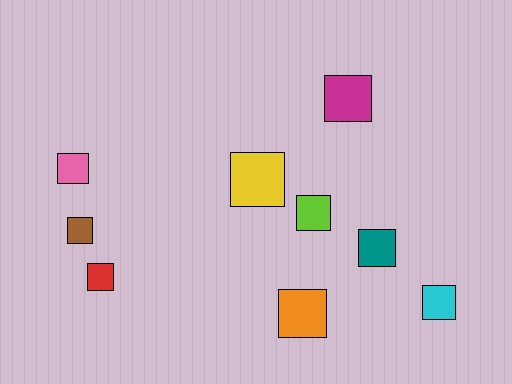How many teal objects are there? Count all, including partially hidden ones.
There is 1 teal object.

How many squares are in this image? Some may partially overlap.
There are 9 squares.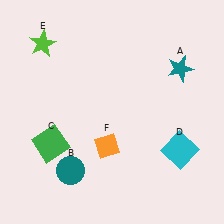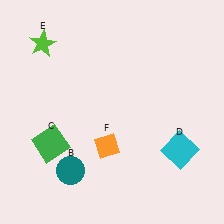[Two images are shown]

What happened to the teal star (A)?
The teal star (A) was removed in Image 2. It was in the top-right area of Image 1.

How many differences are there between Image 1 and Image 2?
There is 1 difference between the two images.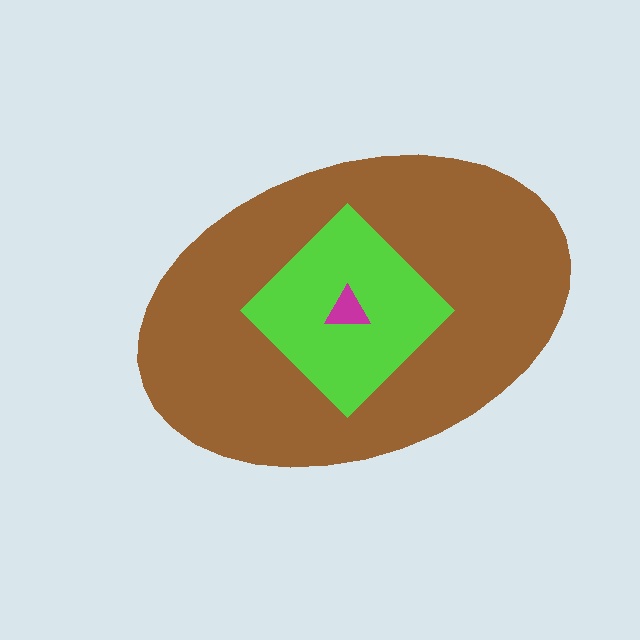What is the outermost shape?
The brown ellipse.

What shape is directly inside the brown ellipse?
The lime diamond.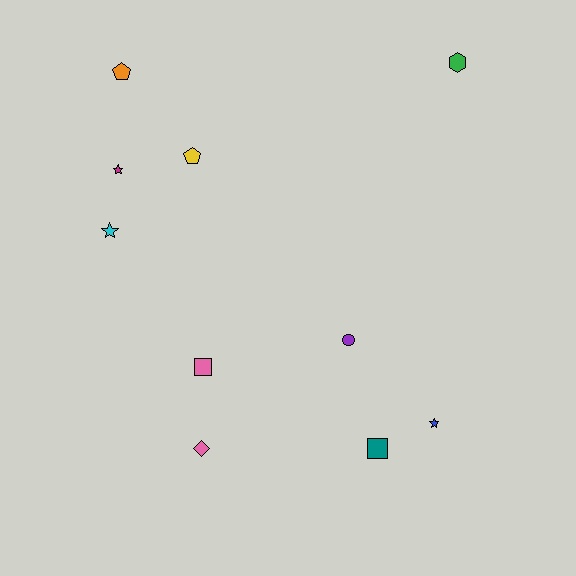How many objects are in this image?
There are 10 objects.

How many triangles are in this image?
There are no triangles.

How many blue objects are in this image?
There is 1 blue object.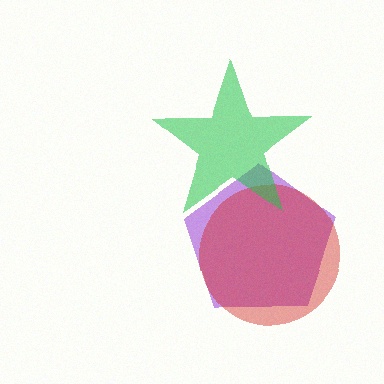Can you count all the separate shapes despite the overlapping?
Yes, there are 3 separate shapes.